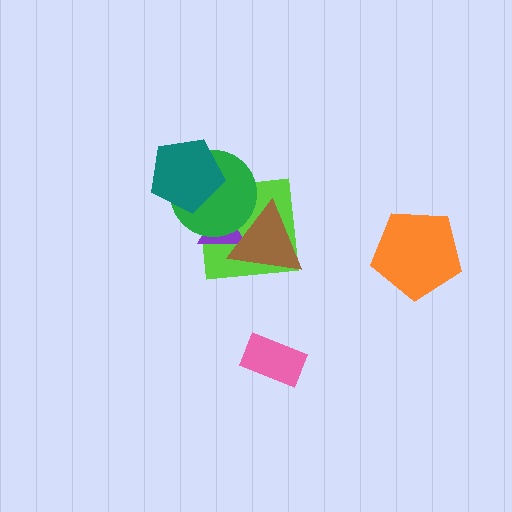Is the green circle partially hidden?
Yes, it is partially covered by another shape.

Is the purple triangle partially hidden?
Yes, it is partially covered by another shape.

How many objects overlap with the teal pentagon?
1 object overlaps with the teal pentagon.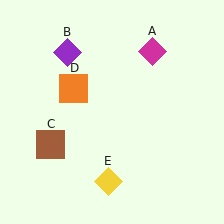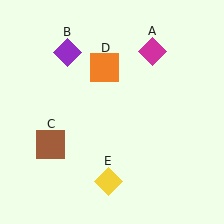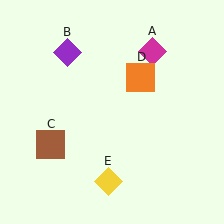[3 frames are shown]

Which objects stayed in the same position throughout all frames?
Magenta diamond (object A) and purple diamond (object B) and brown square (object C) and yellow diamond (object E) remained stationary.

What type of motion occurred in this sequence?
The orange square (object D) rotated clockwise around the center of the scene.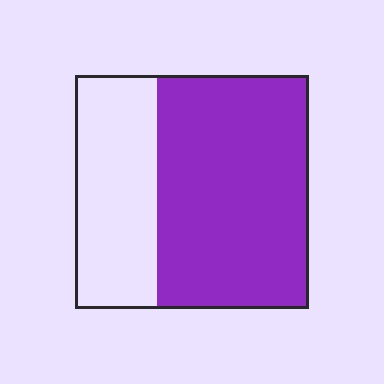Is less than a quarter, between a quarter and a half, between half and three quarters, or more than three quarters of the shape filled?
Between half and three quarters.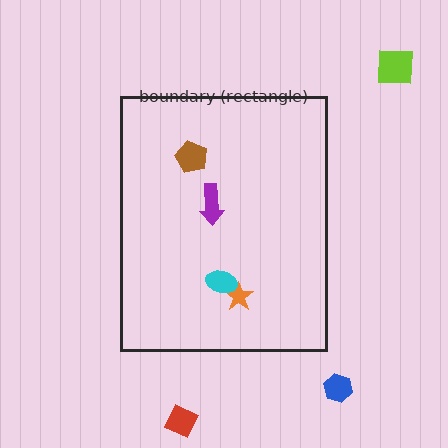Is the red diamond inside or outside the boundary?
Outside.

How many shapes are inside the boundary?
4 inside, 3 outside.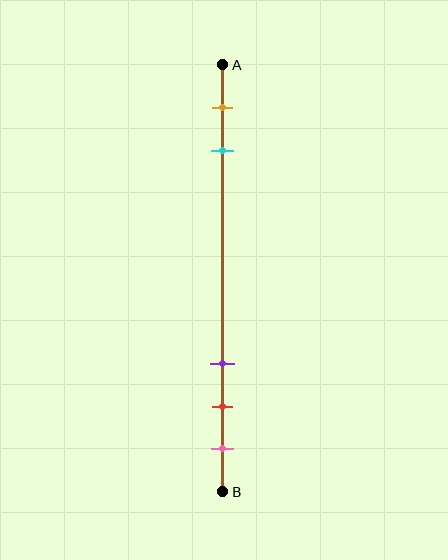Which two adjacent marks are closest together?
The red and pink marks are the closest adjacent pair.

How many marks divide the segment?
There are 5 marks dividing the segment.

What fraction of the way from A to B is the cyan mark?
The cyan mark is approximately 20% (0.2) of the way from A to B.